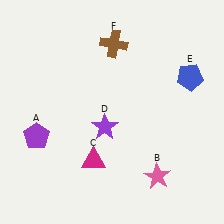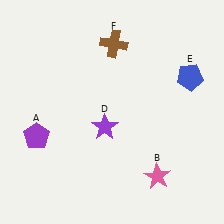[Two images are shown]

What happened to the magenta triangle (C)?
The magenta triangle (C) was removed in Image 2. It was in the bottom-left area of Image 1.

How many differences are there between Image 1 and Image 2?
There is 1 difference between the two images.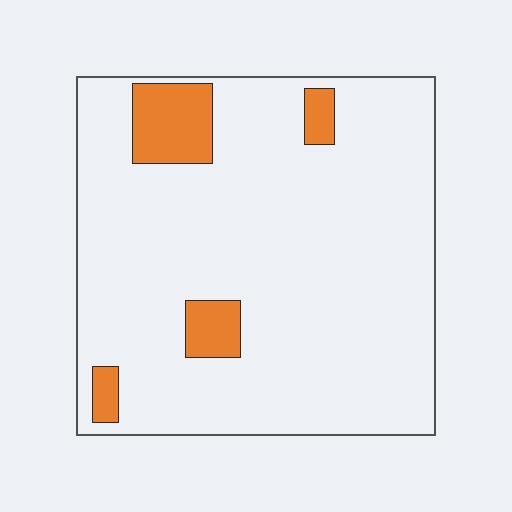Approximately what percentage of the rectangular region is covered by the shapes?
Approximately 10%.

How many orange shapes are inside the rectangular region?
4.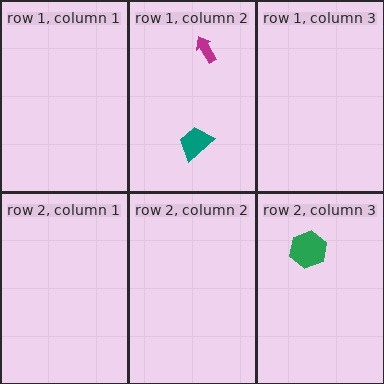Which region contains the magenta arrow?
The row 1, column 2 region.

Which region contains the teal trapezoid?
The row 1, column 2 region.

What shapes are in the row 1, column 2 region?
The magenta arrow, the teal trapezoid.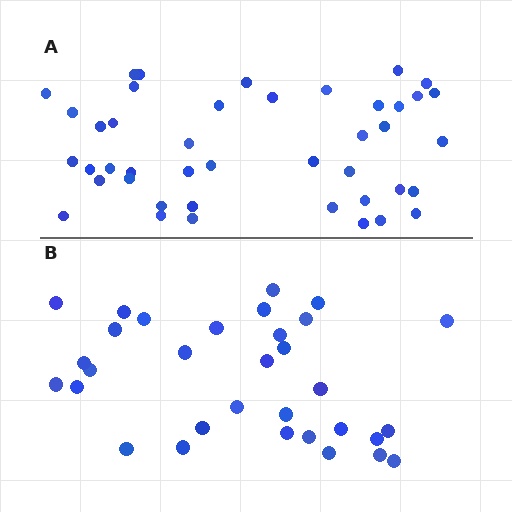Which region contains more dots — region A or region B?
Region A (the top region) has more dots.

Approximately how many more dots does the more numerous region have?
Region A has roughly 12 or so more dots than region B.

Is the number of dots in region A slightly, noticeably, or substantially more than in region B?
Region A has noticeably more, but not dramatically so. The ratio is roughly 1.3 to 1.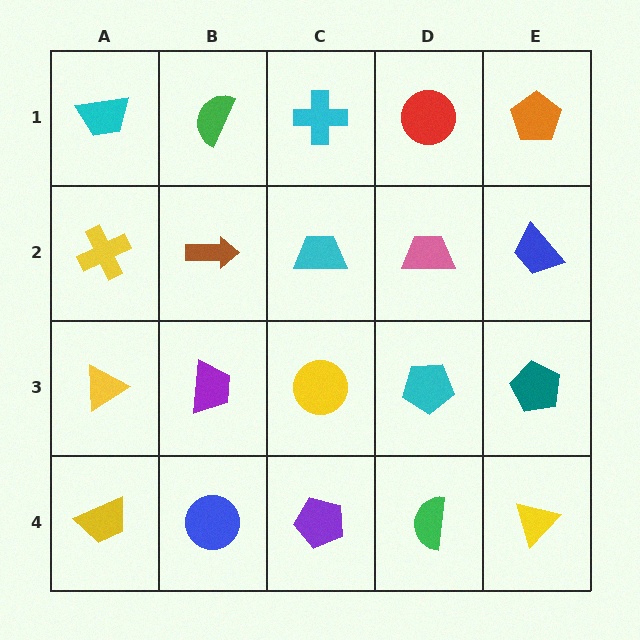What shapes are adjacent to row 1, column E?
A blue trapezoid (row 2, column E), a red circle (row 1, column D).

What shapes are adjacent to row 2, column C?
A cyan cross (row 1, column C), a yellow circle (row 3, column C), a brown arrow (row 2, column B), a pink trapezoid (row 2, column D).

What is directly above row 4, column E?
A teal pentagon.